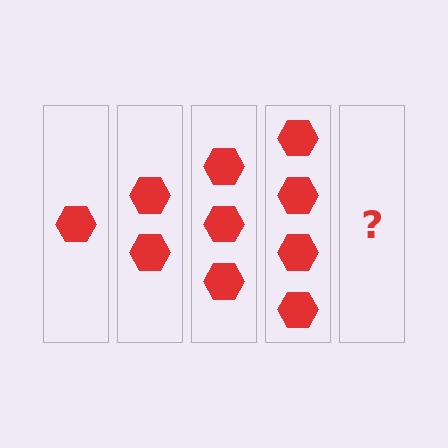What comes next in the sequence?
The next element should be 5 hexagons.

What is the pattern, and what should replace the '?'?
The pattern is that each step adds one more hexagon. The '?' should be 5 hexagons.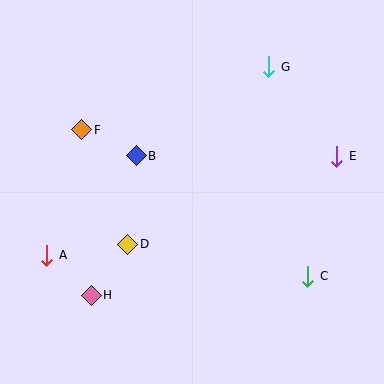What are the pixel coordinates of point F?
Point F is at (82, 130).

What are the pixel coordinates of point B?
Point B is at (136, 156).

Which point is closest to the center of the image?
Point B at (136, 156) is closest to the center.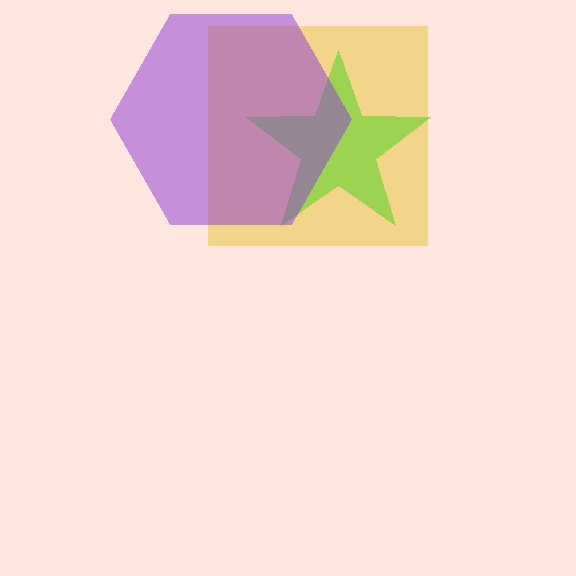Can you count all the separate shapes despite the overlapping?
Yes, there are 3 separate shapes.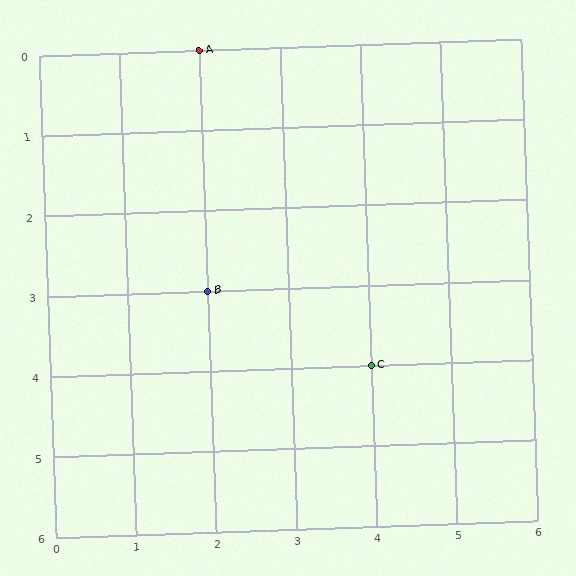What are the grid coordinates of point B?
Point B is at grid coordinates (2, 3).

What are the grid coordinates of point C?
Point C is at grid coordinates (4, 4).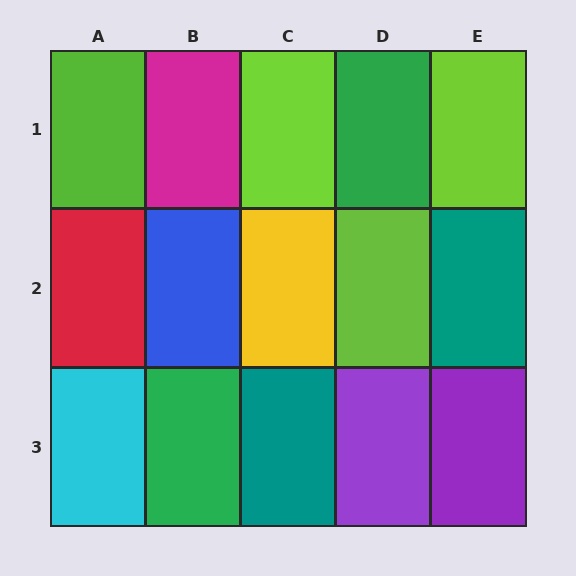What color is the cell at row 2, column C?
Yellow.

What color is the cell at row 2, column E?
Teal.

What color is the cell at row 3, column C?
Teal.